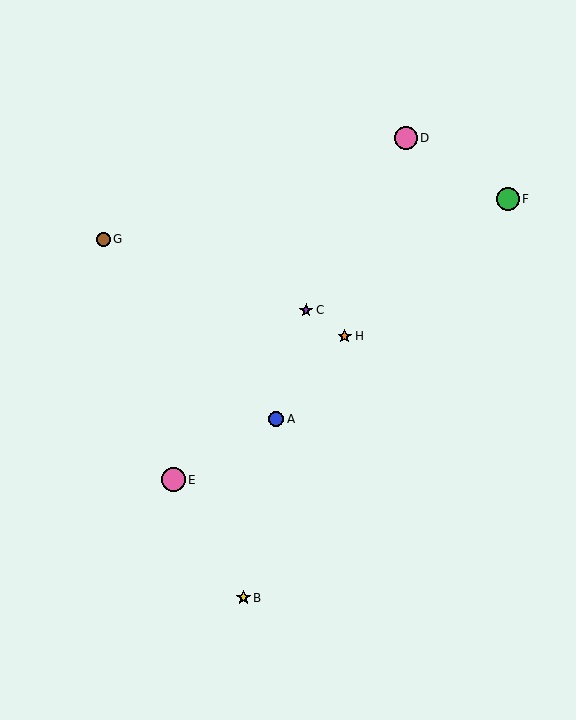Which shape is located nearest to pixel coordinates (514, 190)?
The green circle (labeled F) at (508, 199) is nearest to that location.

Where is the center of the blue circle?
The center of the blue circle is at (276, 419).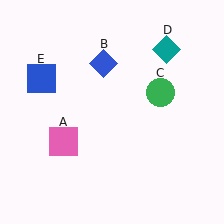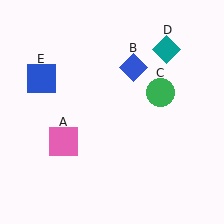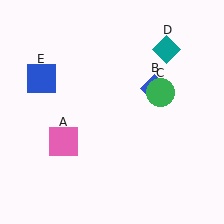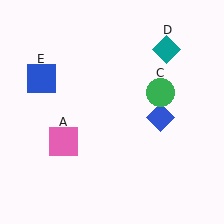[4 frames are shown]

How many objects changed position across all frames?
1 object changed position: blue diamond (object B).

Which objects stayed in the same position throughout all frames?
Pink square (object A) and green circle (object C) and teal diamond (object D) and blue square (object E) remained stationary.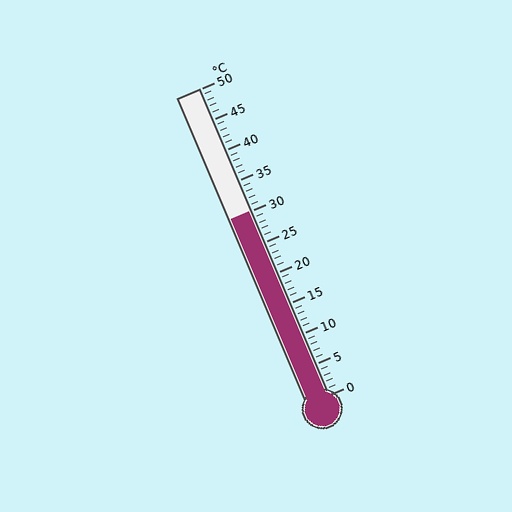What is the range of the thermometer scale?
The thermometer scale ranges from 0°C to 50°C.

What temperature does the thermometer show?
The thermometer shows approximately 30°C.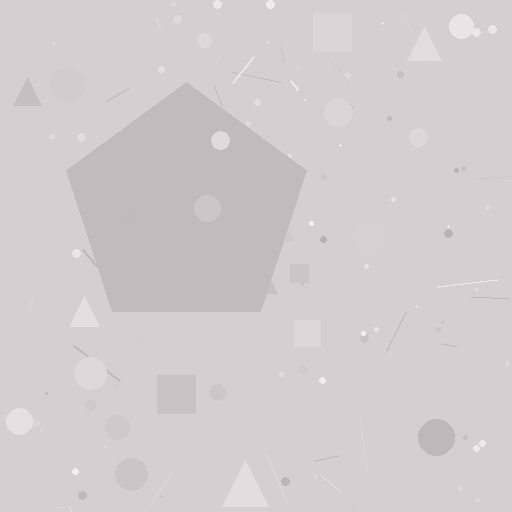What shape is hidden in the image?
A pentagon is hidden in the image.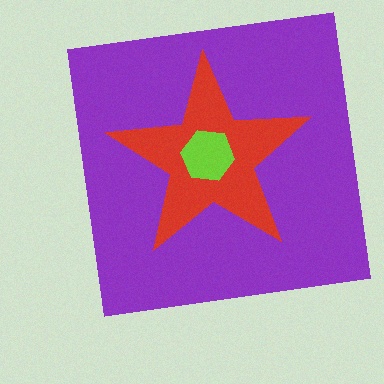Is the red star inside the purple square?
Yes.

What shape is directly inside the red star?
The lime hexagon.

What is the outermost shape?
The purple square.